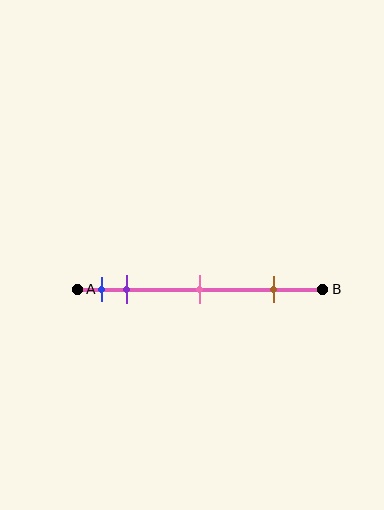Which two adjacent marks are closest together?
The blue and purple marks are the closest adjacent pair.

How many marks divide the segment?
There are 4 marks dividing the segment.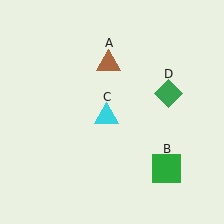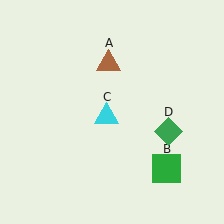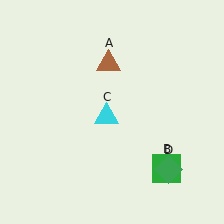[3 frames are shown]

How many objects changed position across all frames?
1 object changed position: green diamond (object D).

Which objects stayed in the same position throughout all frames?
Brown triangle (object A) and green square (object B) and cyan triangle (object C) remained stationary.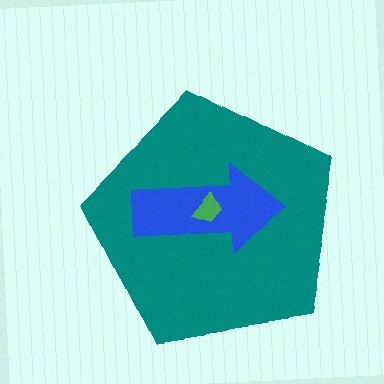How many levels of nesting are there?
3.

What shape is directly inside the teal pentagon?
The blue arrow.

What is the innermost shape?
The green trapezoid.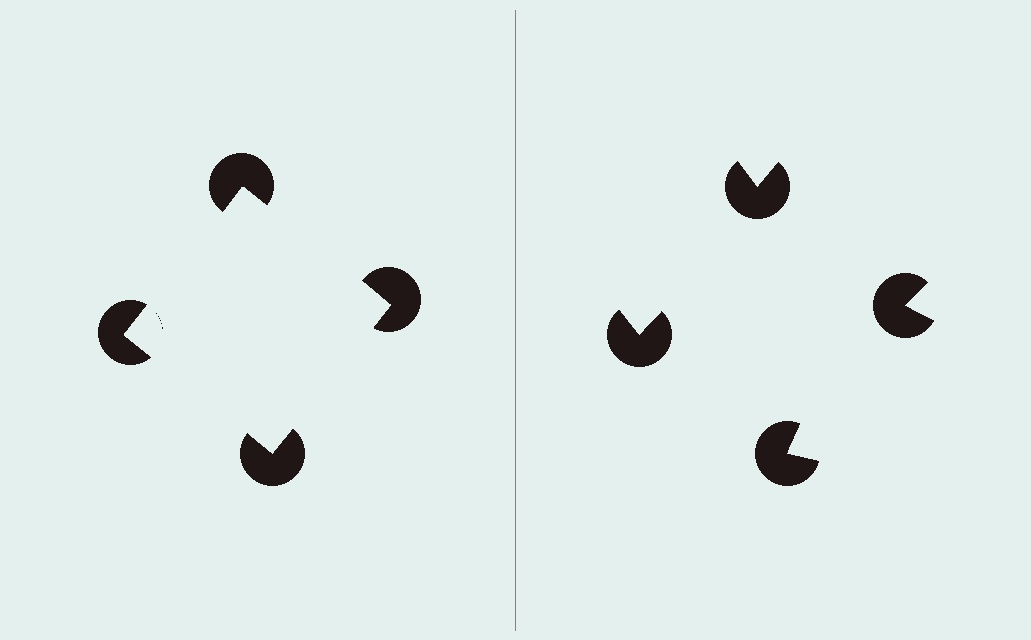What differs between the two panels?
The pac-man discs are positioned identically on both sides; only the wedge orientations differ. On the left they align to a square; on the right they are misaligned.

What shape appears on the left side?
An illusory square.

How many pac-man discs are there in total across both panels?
8 — 4 on each side.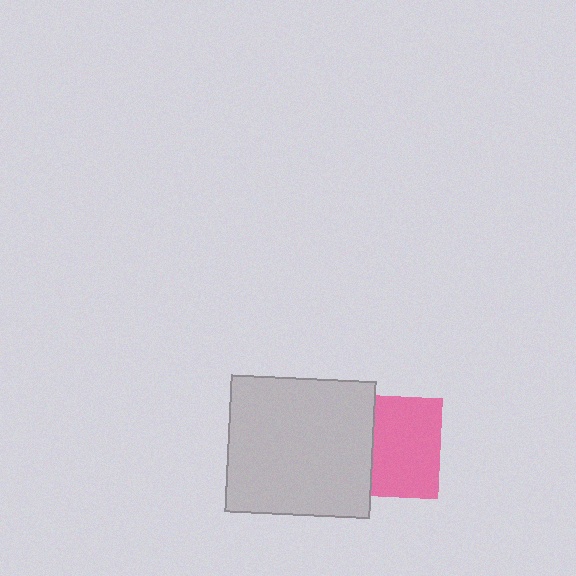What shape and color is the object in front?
The object in front is a light gray rectangle.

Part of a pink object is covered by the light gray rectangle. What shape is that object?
It is a square.